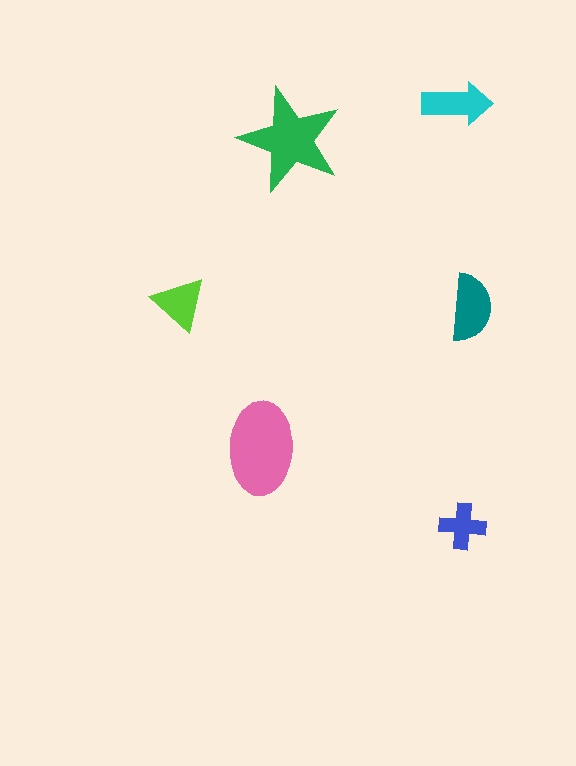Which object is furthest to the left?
The lime triangle is leftmost.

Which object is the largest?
The pink ellipse.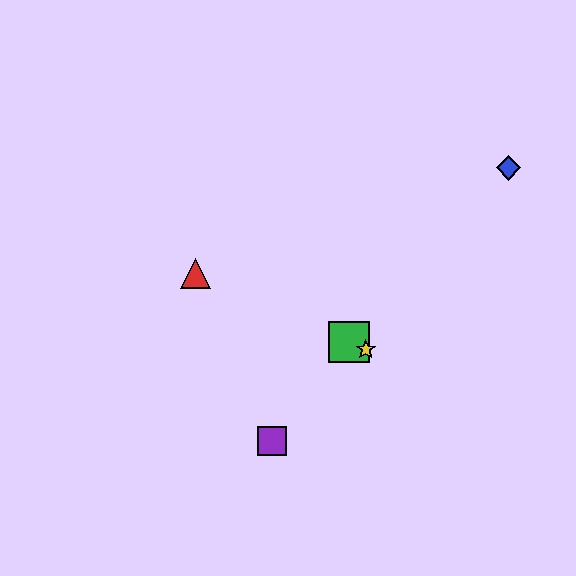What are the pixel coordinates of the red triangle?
The red triangle is at (196, 273).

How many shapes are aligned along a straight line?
3 shapes (the red triangle, the green square, the yellow star) are aligned along a straight line.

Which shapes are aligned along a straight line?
The red triangle, the green square, the yellow star are aligned along a straight line.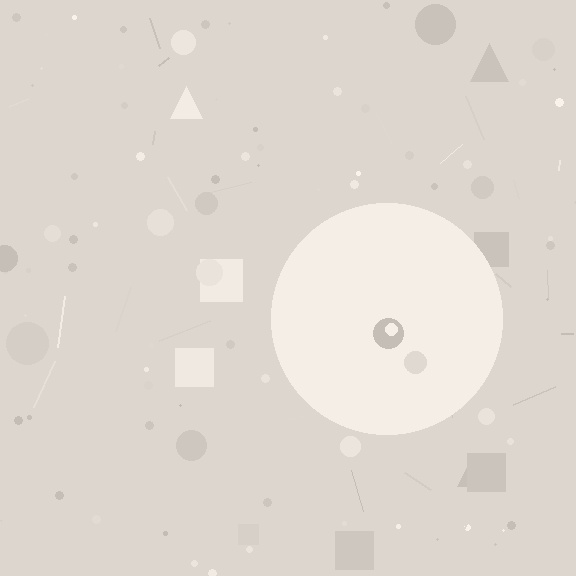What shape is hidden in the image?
A circle is hidden in the image.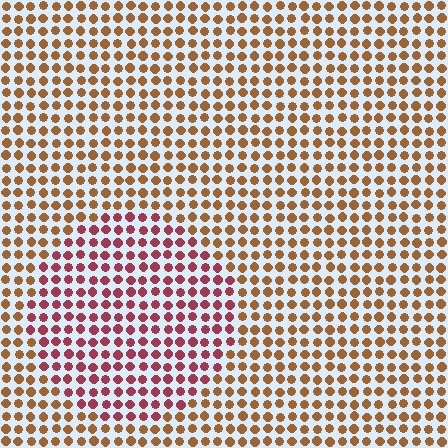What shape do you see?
I see a circle.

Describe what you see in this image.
The image is filled with small brown elements in a uniform arrangement. A circle-shaped region is visible where the elements are tinted to a slightly different hue, forming a subtle color boundary.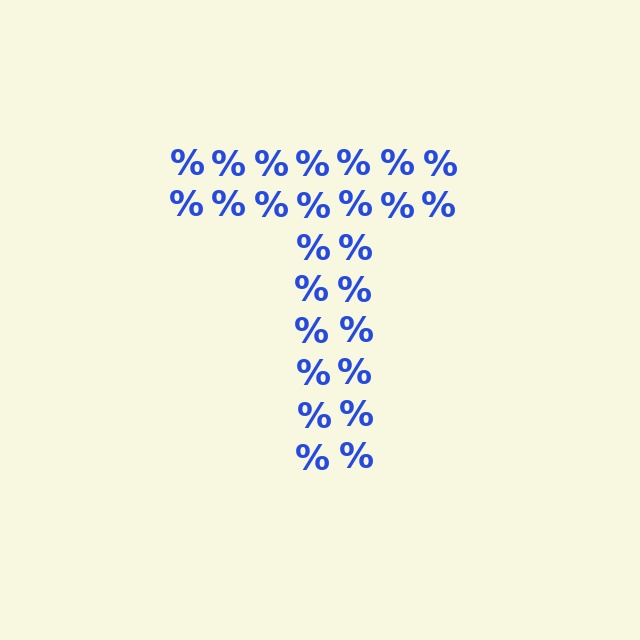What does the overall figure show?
The overall figure shows the letter T.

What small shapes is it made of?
It is made of small percent signs.